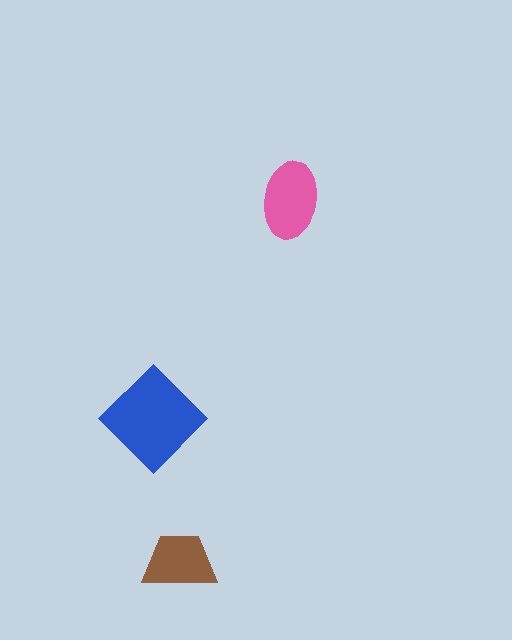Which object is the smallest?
The brown trapezoid.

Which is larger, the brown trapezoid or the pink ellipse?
The pink ellipse.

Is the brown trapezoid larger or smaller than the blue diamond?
Smaller.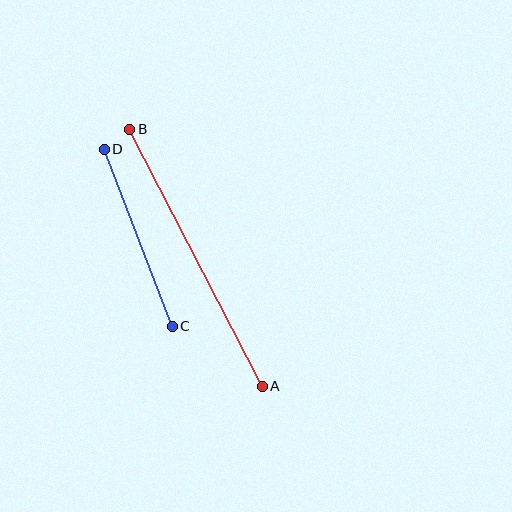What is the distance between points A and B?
The distance is approximately 289 pixels.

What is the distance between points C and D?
The distance is approximately 190 pixels.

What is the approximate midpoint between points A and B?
The midpoint is at approximately (196, 258) pixels.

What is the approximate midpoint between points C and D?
The midpoint is at approximately (138, 238) pixels.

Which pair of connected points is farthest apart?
Points A and B are farthest apart.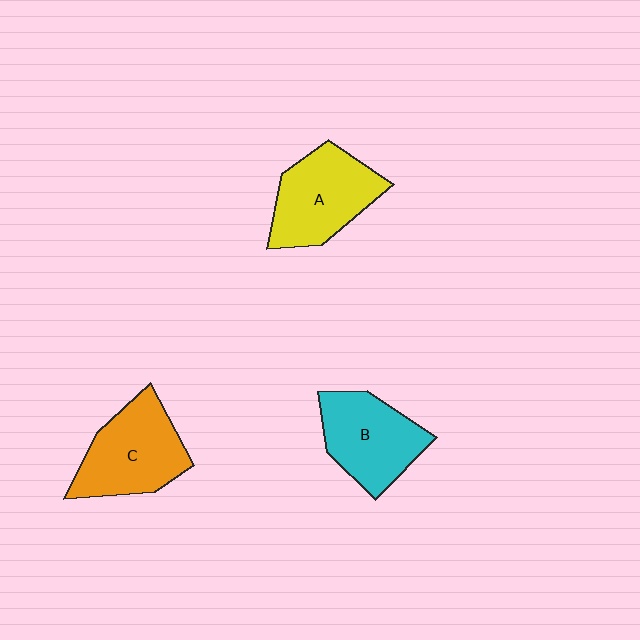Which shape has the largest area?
Shape C (orange).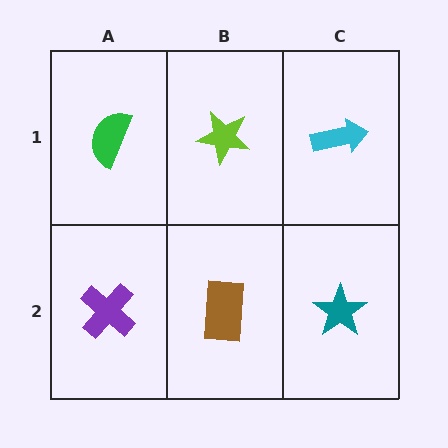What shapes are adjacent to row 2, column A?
A green semicircle (row 1, column A), a brown rectangle (row 2, column B).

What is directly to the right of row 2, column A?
A brown rectangle.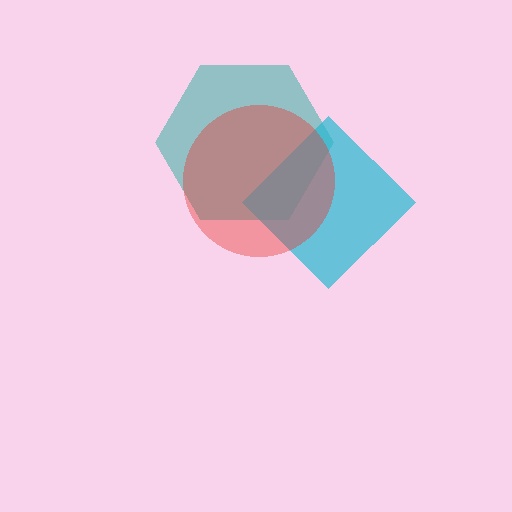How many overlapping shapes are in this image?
There are 3 overlapping shapes in the image.